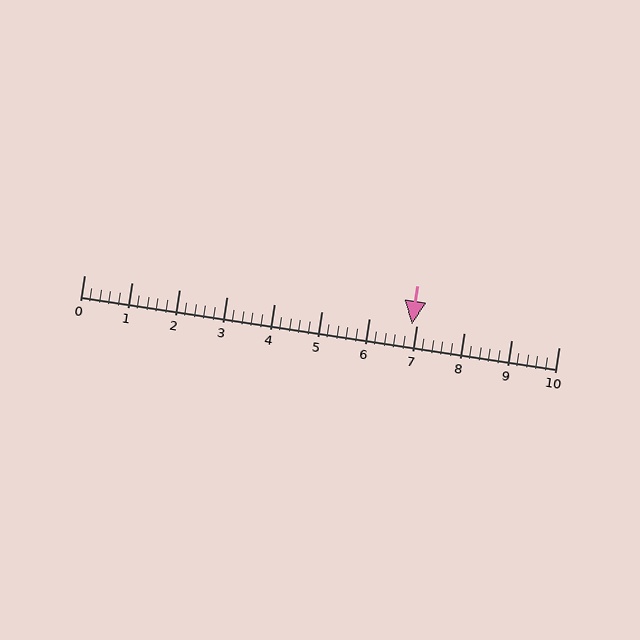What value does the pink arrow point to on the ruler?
The pink arrow points to approximately 6.9.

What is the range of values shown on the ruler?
The ruler shows values from 0 to 10.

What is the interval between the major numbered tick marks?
The major tick marks are spaced 1 units apart.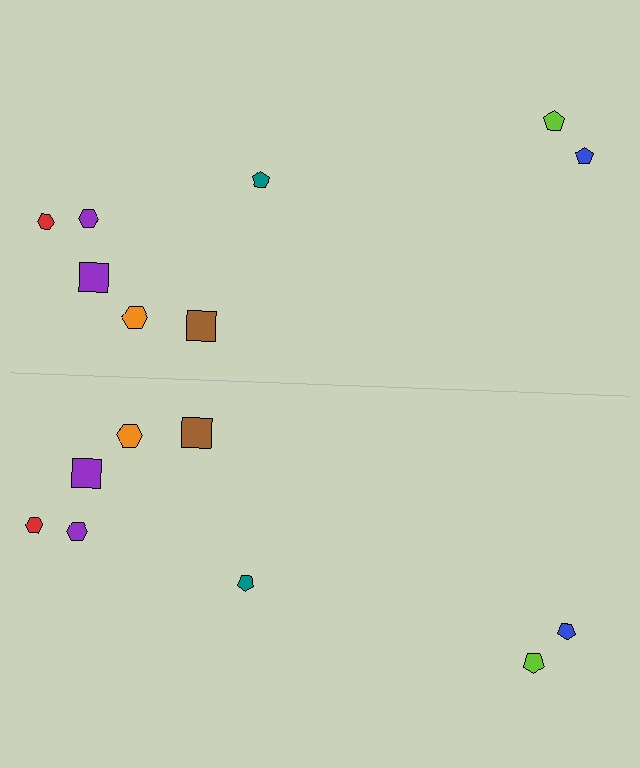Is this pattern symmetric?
Yes, this pattern has bilateral (reflection) symmetry.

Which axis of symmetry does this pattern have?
The pattern has a horizontal axis of symmetry running through the center of the image.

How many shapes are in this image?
There are 16 shapes in this image.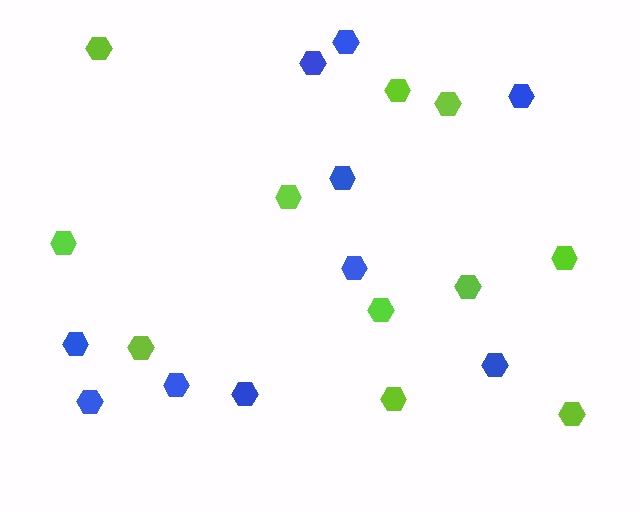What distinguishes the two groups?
There are 2 groups: one group of lime hexagons (11) and one group of blue hexagons (10).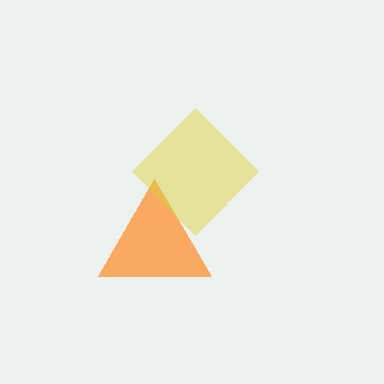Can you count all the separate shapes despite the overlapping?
Yes, there are 2 separate shapes.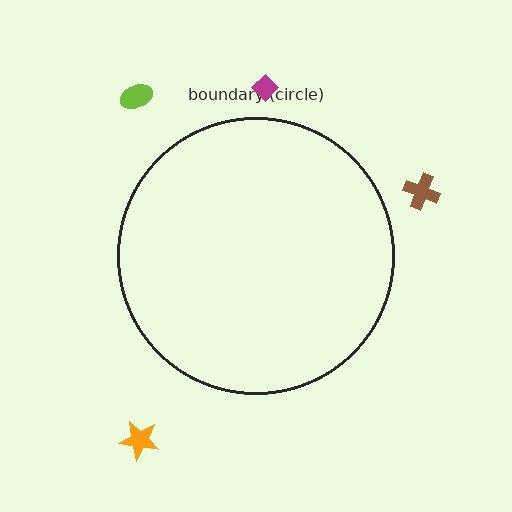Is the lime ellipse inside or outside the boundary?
Outside.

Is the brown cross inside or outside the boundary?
Outside.